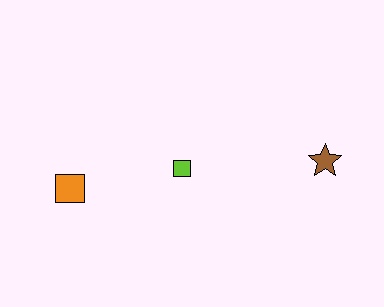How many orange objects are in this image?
There is 1 orange object.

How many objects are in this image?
There are 3 objects.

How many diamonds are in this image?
There are no diamonds.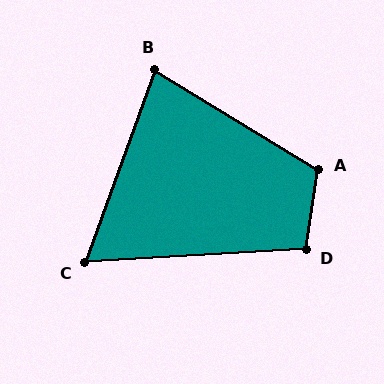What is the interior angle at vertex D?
Approximately 102 degrees (obtuse).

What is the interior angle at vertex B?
Approximately 78 degrees (acute).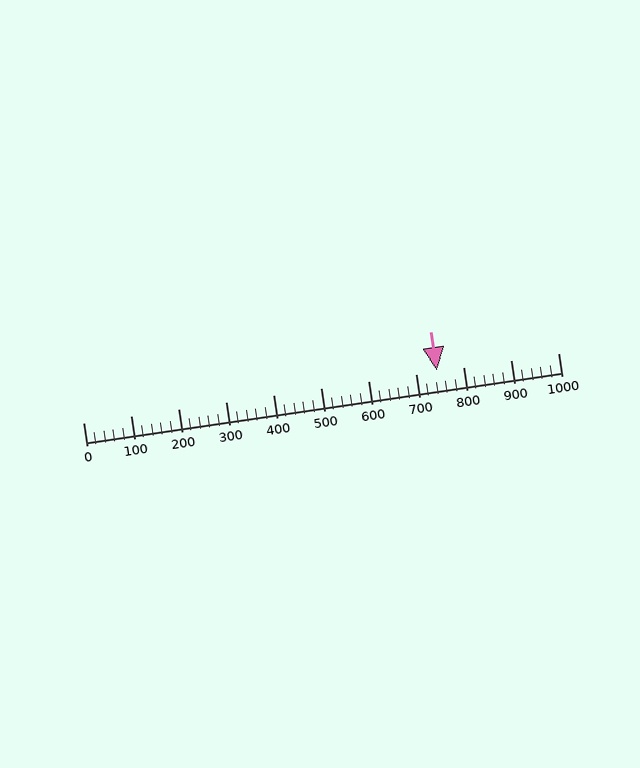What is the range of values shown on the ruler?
The ruler shows values from 0 to 1000.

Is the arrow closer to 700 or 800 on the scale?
The arrow is closer to 700.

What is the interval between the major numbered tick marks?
The major tick marks are spaced 100 units apart.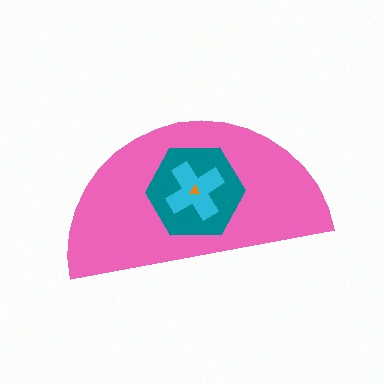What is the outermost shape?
The pink semicircle.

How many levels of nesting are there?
4.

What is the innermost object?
The orange triangle.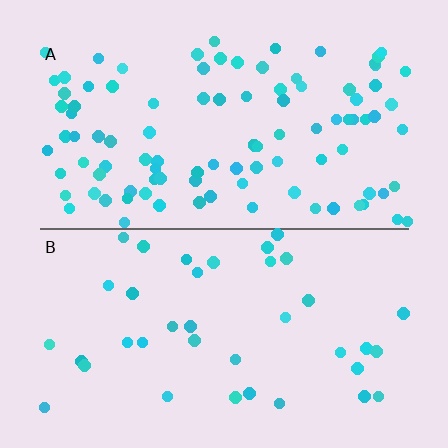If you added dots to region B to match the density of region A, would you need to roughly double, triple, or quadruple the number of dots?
Approximately triple.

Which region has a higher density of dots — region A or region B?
A (the top).